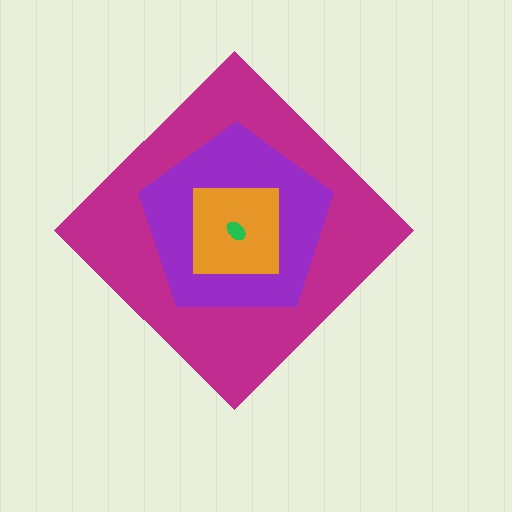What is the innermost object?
The green ellipse.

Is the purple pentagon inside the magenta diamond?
Yes.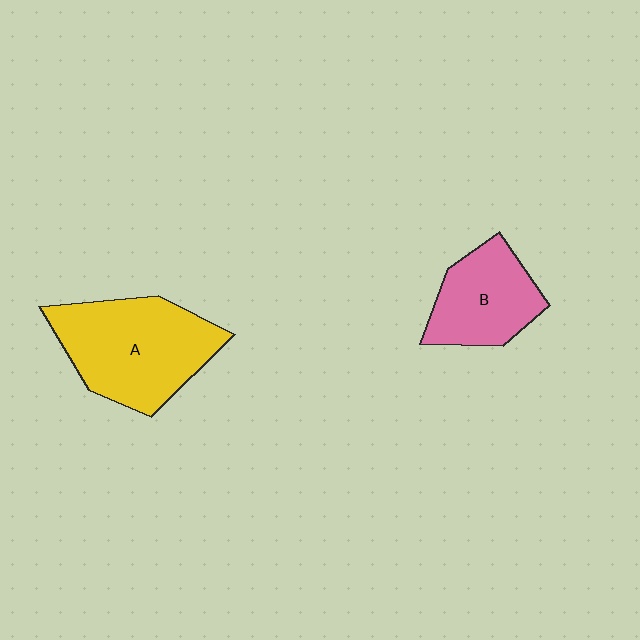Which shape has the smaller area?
Shape B (pink).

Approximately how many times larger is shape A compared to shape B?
Approximately 1.5 times.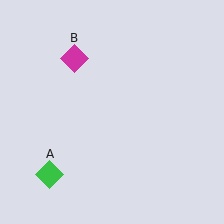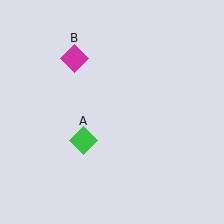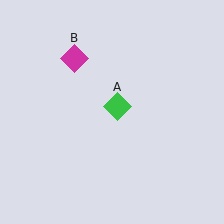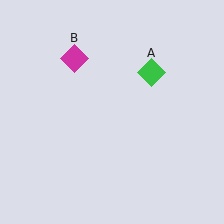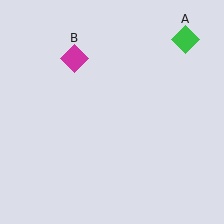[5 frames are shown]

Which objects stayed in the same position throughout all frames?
Magenta diamond (object B) remained stationary.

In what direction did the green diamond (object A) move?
The green diamond (object A) moved up and to the right.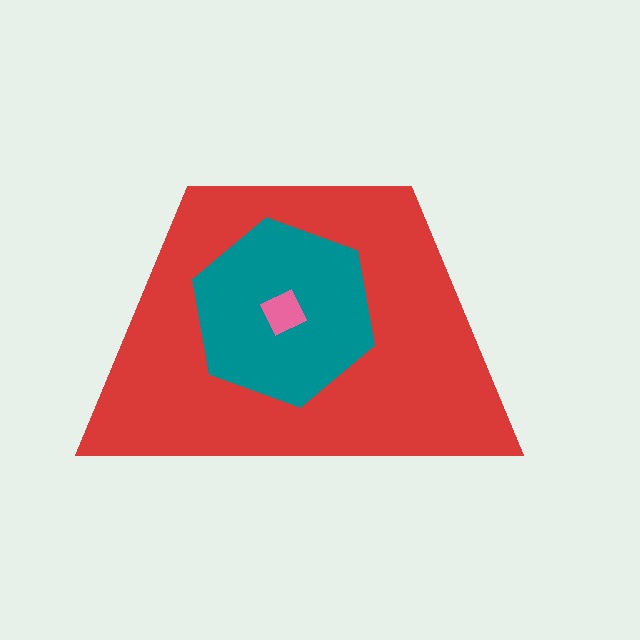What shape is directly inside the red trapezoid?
The teal hexagon.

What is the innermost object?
The pink diamond.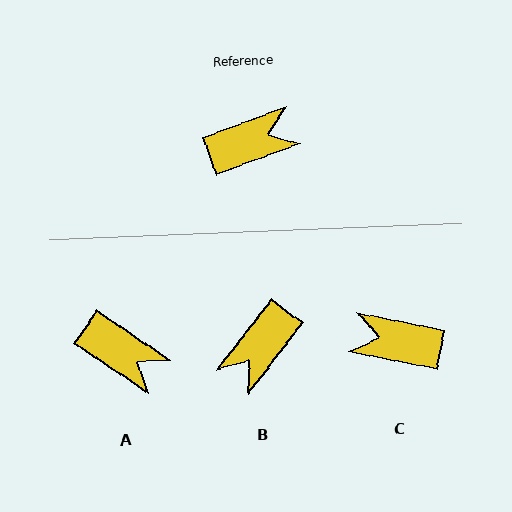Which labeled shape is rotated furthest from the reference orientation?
C, about 148 degrees away.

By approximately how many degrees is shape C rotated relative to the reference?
Approximately 148 degrees counter-clockwise.